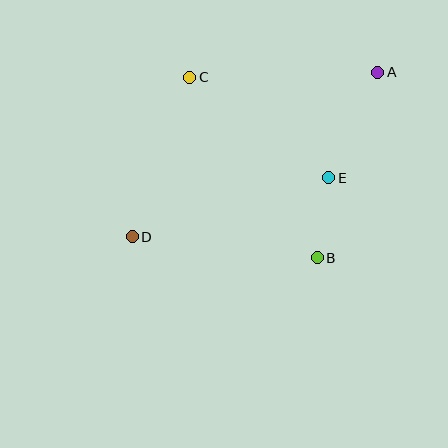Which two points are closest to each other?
Points B and E are closest to each other.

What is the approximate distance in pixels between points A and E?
The distance between A and E is approximately 116 pixels.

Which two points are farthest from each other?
Points A and D are farthest from each other.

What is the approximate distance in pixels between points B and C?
The distance between B and C is approximately 221 pixels.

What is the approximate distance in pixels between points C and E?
The distance between C and E is approximately 171 pixels.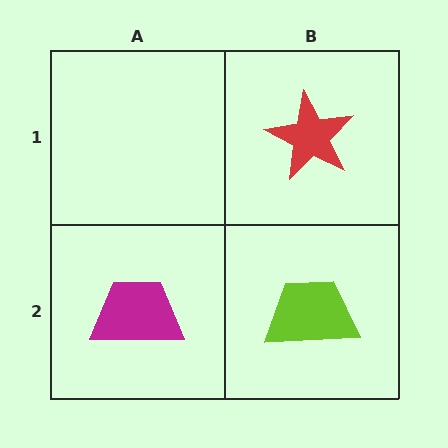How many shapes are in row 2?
2 shapes.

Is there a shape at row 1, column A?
No, that cell is empty.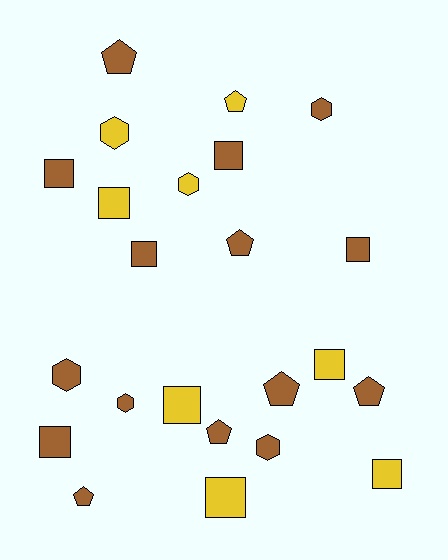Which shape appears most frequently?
Square, with 10 objects.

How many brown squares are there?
There are 5 brown squares.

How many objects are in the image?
There are 23 objects.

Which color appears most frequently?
Brown, with 15 objects.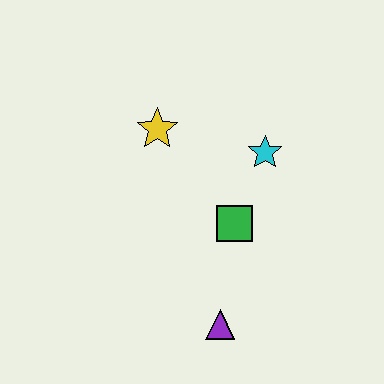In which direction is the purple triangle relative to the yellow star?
The purple triangle is below the yellow star.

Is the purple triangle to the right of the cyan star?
No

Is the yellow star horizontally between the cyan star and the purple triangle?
No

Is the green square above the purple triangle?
Yes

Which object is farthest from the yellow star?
The purple triangle is farthest from the yellow star.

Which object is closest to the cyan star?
The green square is closest to the cyan star.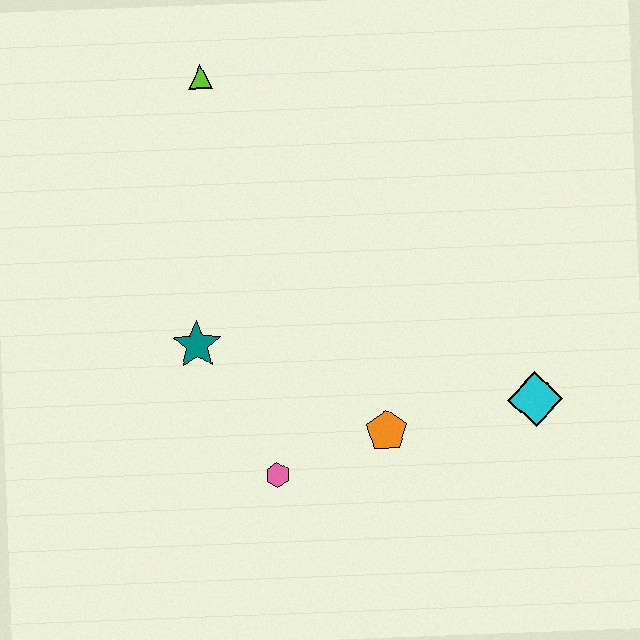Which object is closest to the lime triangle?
The teal star is closest to the lime triangle.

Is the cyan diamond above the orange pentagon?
Yes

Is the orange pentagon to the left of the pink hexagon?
No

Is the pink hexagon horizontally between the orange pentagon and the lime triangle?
Yes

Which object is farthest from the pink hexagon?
The lime triangle is farthest from the pink hexagon.